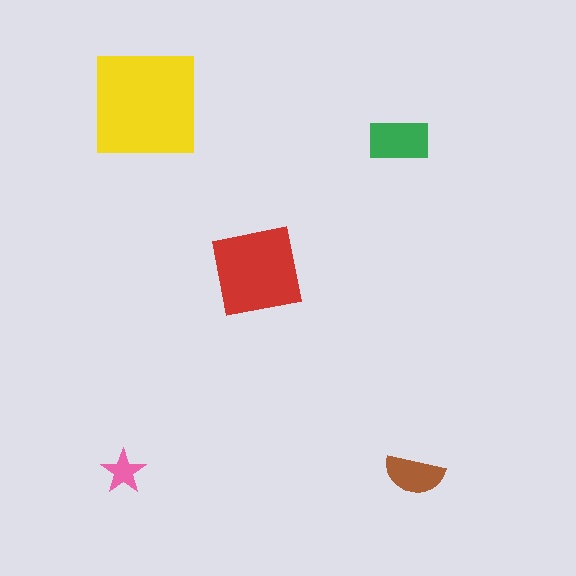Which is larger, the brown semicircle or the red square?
The red square.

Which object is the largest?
The yellow square.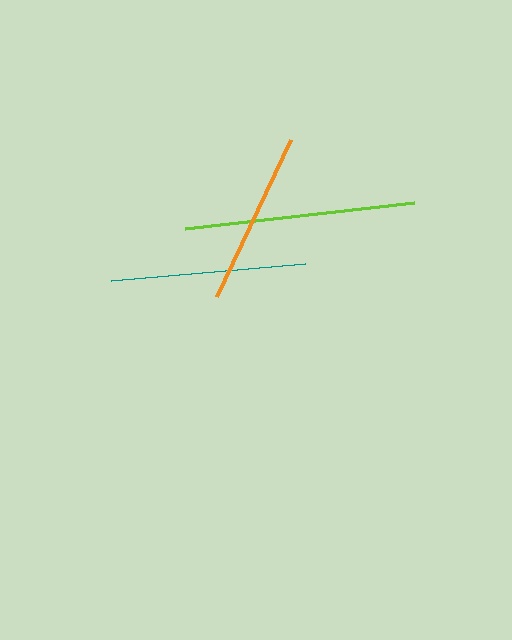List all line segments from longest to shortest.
From longest to shortest: lime, teal, orange.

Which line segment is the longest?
The lime line is the longest at approximately 231 pixels.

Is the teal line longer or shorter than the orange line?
The teal line is longer than the orange line.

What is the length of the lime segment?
The lime segment is approximately 231 pixels long.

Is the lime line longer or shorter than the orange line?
The lime line is longer than the orange line.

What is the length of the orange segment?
The orange segment is approximately 174 pixels long.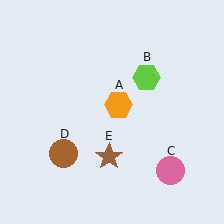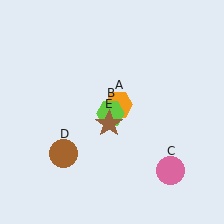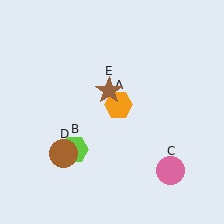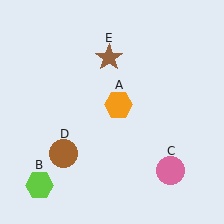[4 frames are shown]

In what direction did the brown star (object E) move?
The brown star (object E) moved up.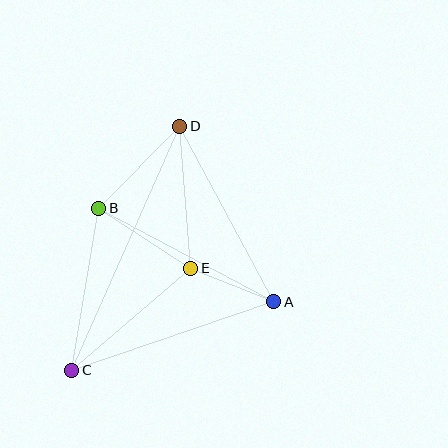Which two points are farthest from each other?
Points C and D are farthest from each other.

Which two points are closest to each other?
Points A and E are closest to each other.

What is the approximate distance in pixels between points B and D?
The distance between B and D is approximately 115 pixels.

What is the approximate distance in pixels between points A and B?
The distance between A and B is approximately 198 pixels.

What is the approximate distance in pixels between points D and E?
The distance between D and E is approximately 142 pixels.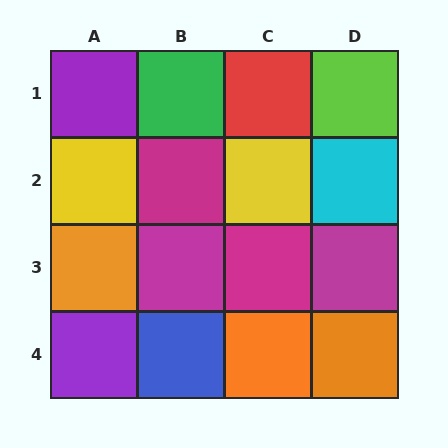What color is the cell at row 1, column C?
Red.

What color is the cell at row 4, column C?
Orange.